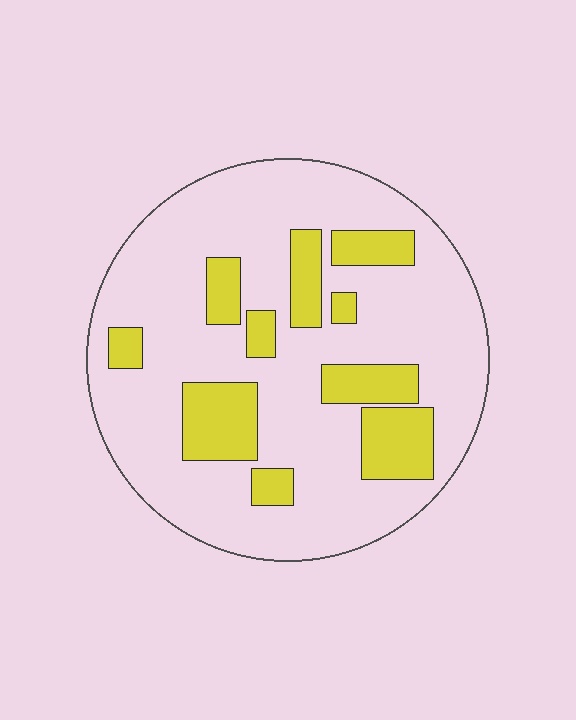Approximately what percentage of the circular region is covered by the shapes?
Approximately 25%.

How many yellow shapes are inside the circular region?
10.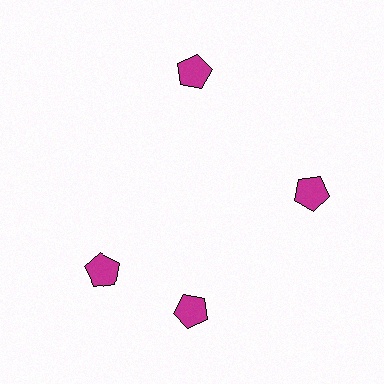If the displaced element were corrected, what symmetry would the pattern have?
It would have 4-fold rotational symmetry — the pattern would map onto itself every 90 degrees.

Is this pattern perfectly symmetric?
No. The 4 magenta pentagons are arranged in a ring, but one element near the 9 o'clock position is rotated out of alignment along the ring, breaking the 4-fold rotational symmetry.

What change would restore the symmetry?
The symmetry would be restored by rotating it back into even spacing with its neighbors so that all 4 pentagons sit at equal angles and equal distance from the center.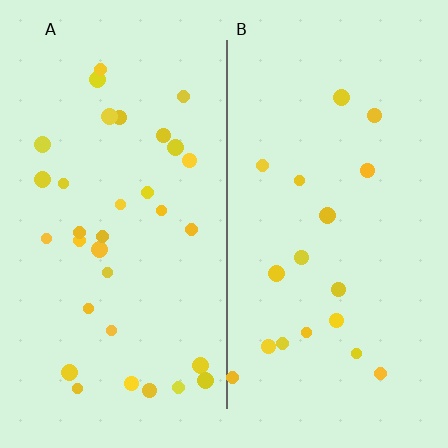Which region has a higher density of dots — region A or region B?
A (the left).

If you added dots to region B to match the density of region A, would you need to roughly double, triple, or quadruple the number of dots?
Approximately double.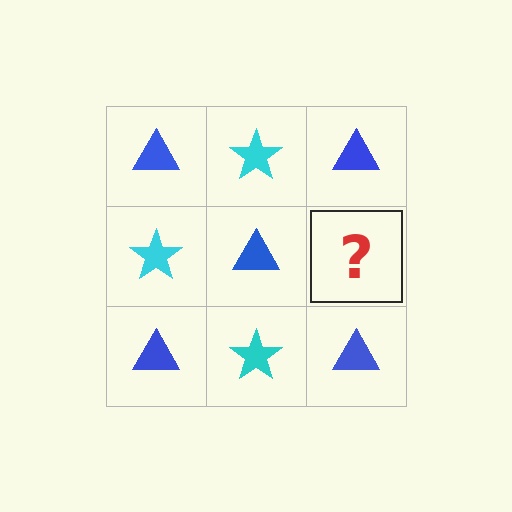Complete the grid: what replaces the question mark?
The question mark should be replaced with a cyan star.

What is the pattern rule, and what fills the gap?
The rule is that it alternates blue triangle and cyan star in a checkerboard pattern. The gap should be filled with a cyan star.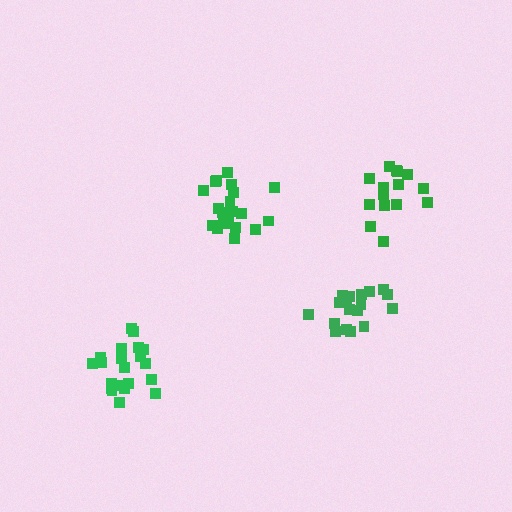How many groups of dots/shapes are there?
There are 4 groups.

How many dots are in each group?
Group 1: 21 dots, Group 2: 19 dots, Group 3: 15 dots, Group 4: 21 dots (76 total).